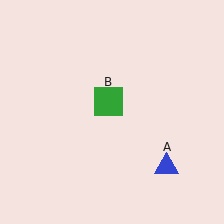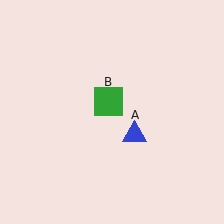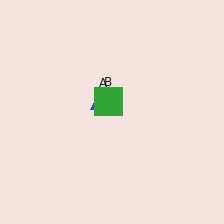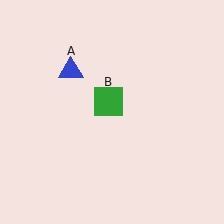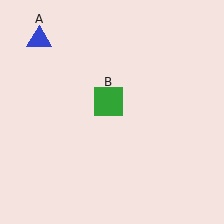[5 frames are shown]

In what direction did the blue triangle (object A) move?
The blue triangle (object A) moved up and to the left.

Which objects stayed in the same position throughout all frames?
Green square (object B) remained stationary.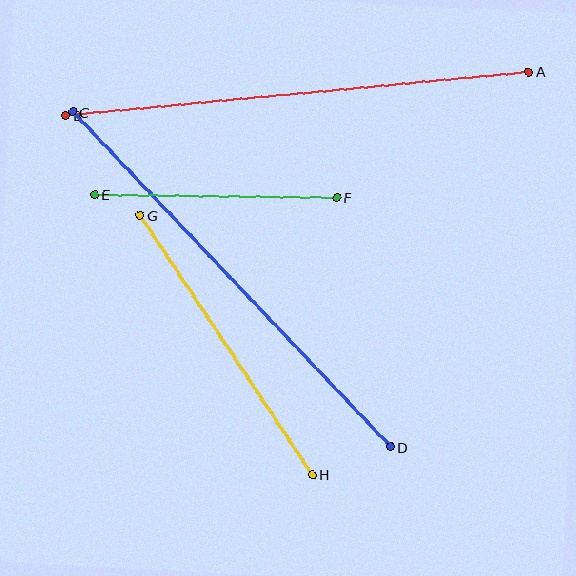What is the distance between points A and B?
The distance is approximately 465 pixels.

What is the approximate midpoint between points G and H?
The midpoint is at approximately (226, 345) pixels.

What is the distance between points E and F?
The distance is approximately 242 pixels.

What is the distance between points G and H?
The distance is approximately 311 pixels.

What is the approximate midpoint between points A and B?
The midpoint is at approximately (297, 94) pixels.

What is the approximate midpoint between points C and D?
The midpoint is at approximately (232, 279) pixels.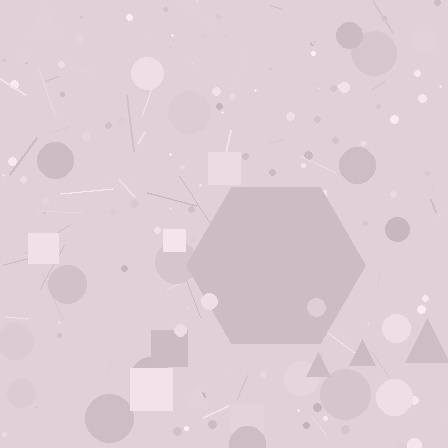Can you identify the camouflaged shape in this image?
The camouflaged shape is a hexagon.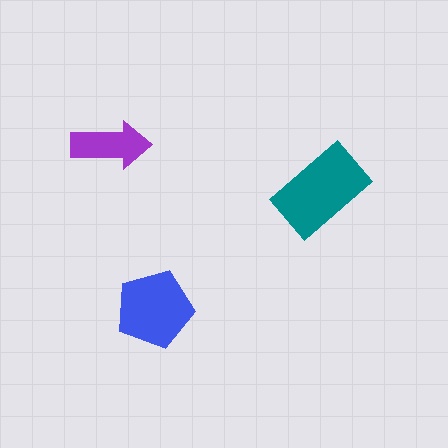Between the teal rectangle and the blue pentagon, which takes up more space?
The teal rectangle.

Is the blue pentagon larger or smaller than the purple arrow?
Larger.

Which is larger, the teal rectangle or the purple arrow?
The teal rectangle.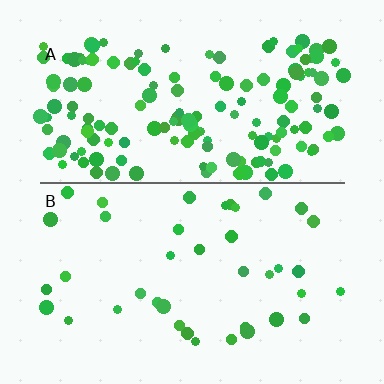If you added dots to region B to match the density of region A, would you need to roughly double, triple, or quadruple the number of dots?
Approximately quadruple.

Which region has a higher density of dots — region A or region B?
A (the top).